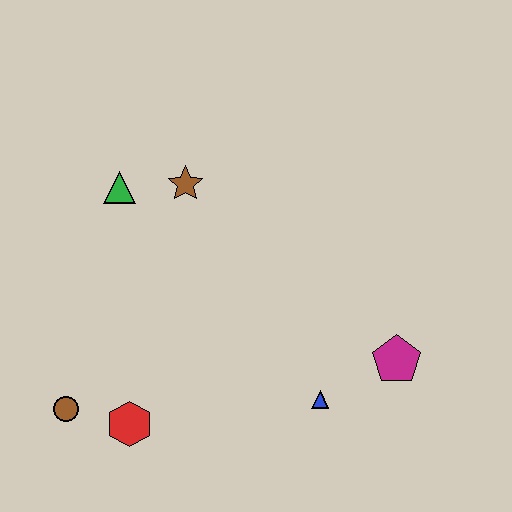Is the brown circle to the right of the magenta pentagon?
No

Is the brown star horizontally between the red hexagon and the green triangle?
No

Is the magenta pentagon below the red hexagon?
No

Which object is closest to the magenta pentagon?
The blue triangle is closest to the magenta pentagon.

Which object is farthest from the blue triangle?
The green triangle is farthest from the blue triangle.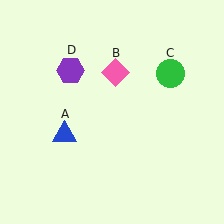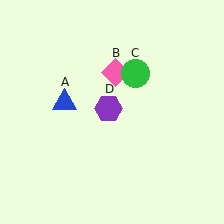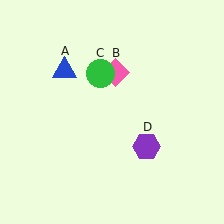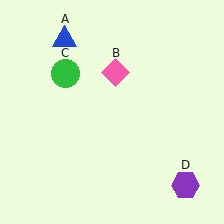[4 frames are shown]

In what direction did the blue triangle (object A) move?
The blue triangle (object A) moved up.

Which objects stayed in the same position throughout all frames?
Pink diamond (object B) remained stationary.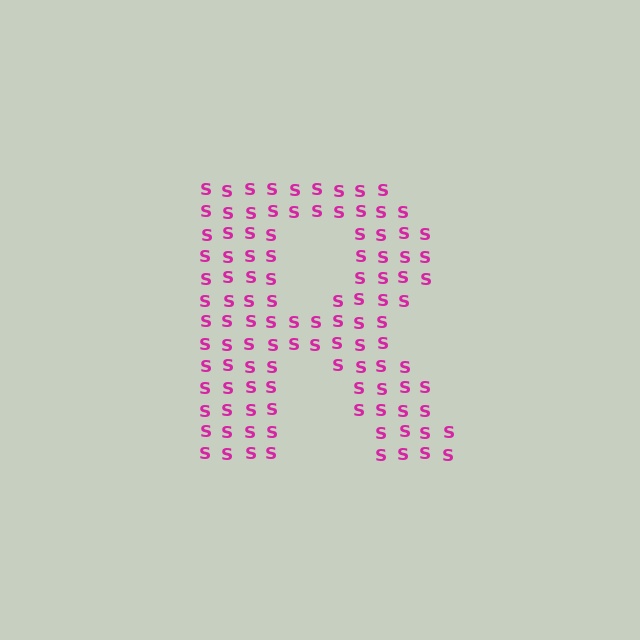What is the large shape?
The large shape is the letter R.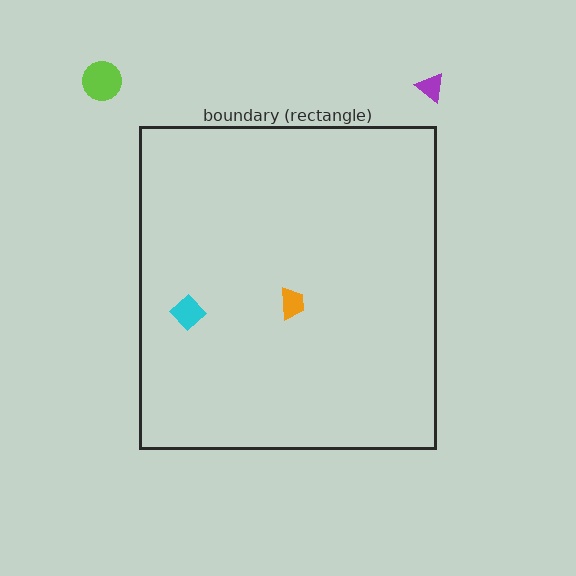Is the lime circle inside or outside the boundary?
Outside.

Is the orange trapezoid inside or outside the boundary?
Inside.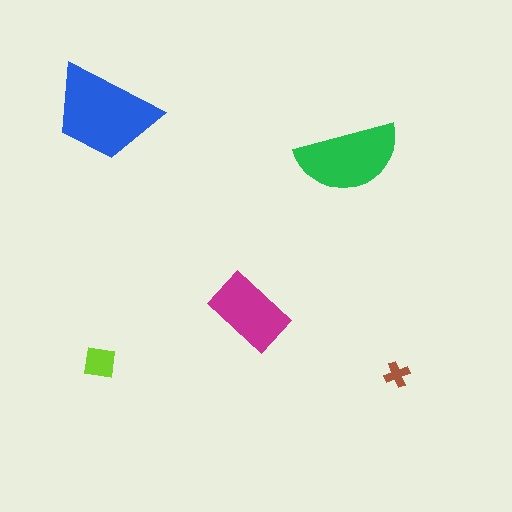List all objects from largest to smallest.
The blue trapezoid, the green semicircle, the magenta rectangle, the lime square, the brown cross.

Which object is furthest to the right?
The brown cross is rightmost.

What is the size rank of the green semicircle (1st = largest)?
2nd.